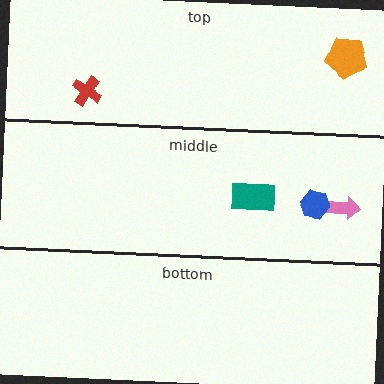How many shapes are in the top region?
2.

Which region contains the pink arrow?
The middle region.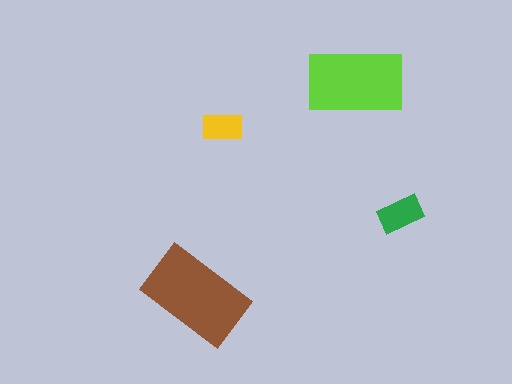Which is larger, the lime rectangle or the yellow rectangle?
The lime one.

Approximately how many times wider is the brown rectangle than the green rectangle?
About 2.5 times wider.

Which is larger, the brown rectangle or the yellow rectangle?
The brown one.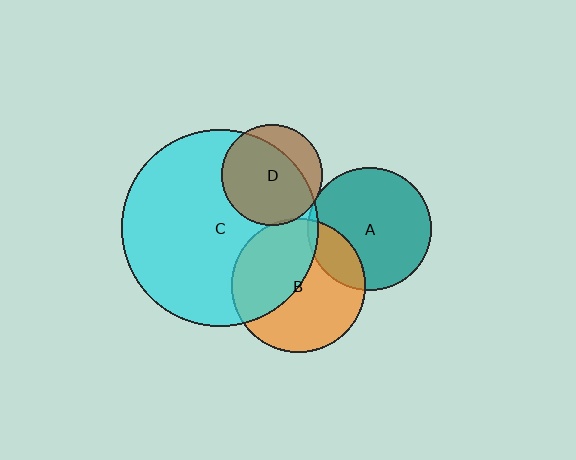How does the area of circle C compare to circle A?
Approximately 2.6 times.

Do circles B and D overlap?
Yes.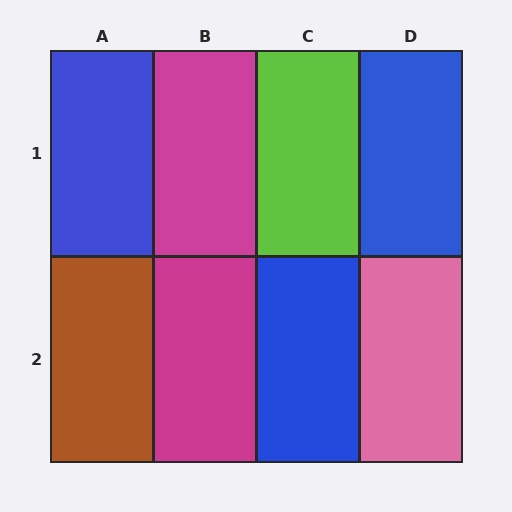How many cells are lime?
1 cell is lime.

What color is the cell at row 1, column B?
Magenta.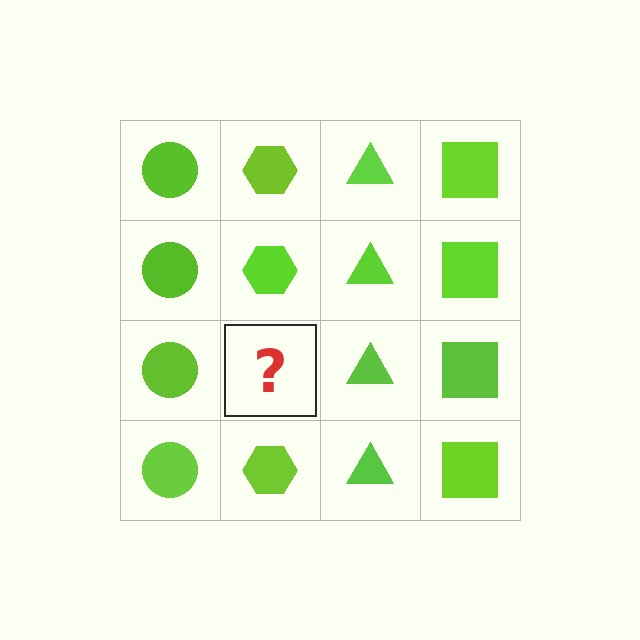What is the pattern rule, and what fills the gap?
The rule is that each column has a consistent shape. The gap should be filled with a lime hexagon.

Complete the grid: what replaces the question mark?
The question mark should be replaced with a lime hexagon.